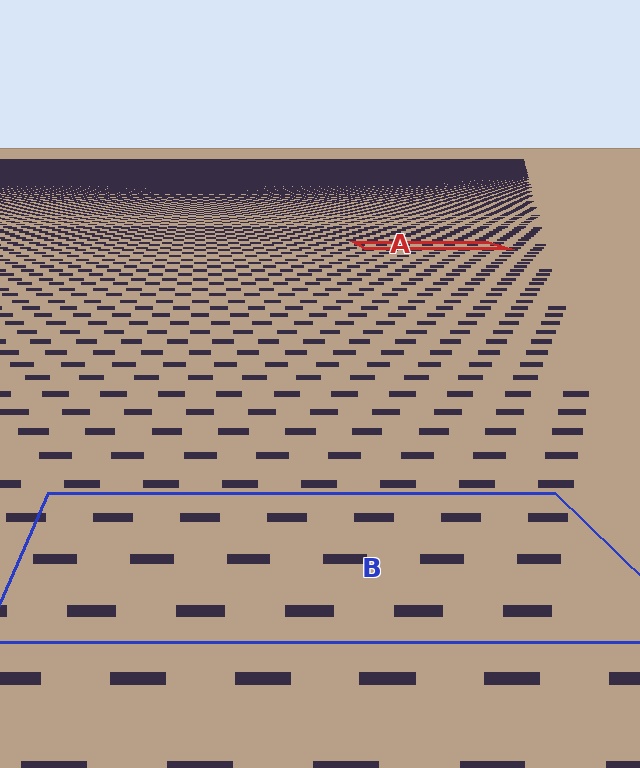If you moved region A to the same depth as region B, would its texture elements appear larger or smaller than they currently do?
They would appear larger. At a closer depth, the same texture elements are projected at a bigger on-screen size.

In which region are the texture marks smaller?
The texture marks are smaller in region A, because it is farther away.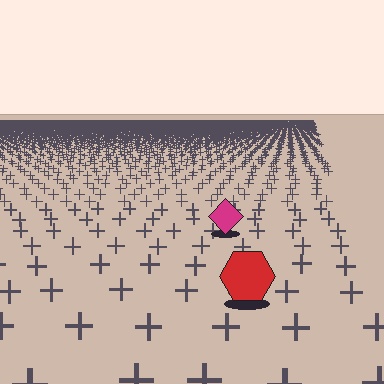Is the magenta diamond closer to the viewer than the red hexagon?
No. The red hexagon is closer — you can tell from the texture gradient: the ground texture is coarser near it.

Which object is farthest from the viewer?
The magenta diamond is farthest from the viewer. It appears smaller and the ground texture around it is denser.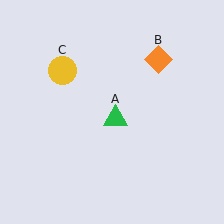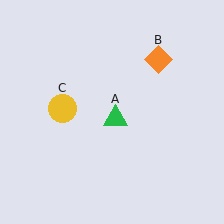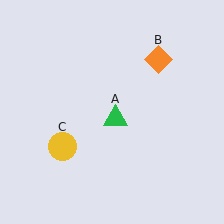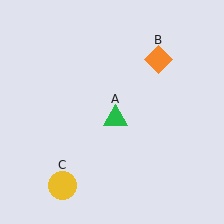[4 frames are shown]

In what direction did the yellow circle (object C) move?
The yellow circle (object C) moved down.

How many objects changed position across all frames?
1 object changed position: yellow circle (object C).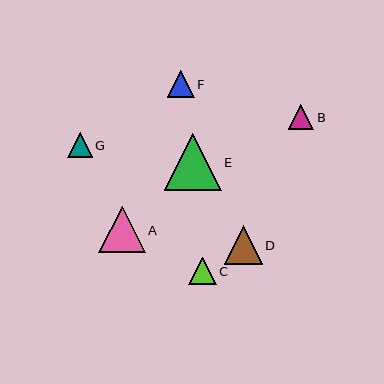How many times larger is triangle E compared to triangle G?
Triangle E is approximately 2.3 times the size of triangle G.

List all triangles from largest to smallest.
From largest to smallest: E, A, D, C, F, B, G.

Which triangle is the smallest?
Triangle G is the smallest with a size of approximately 25 pixels.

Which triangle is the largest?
Triangle E is the largest with a size of approximately 57 pixels.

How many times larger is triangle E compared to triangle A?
Triangle E is approximately 1.2 times the size of triangle A.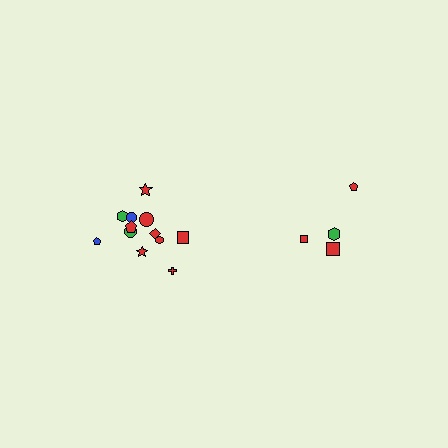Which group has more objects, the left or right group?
The left group.